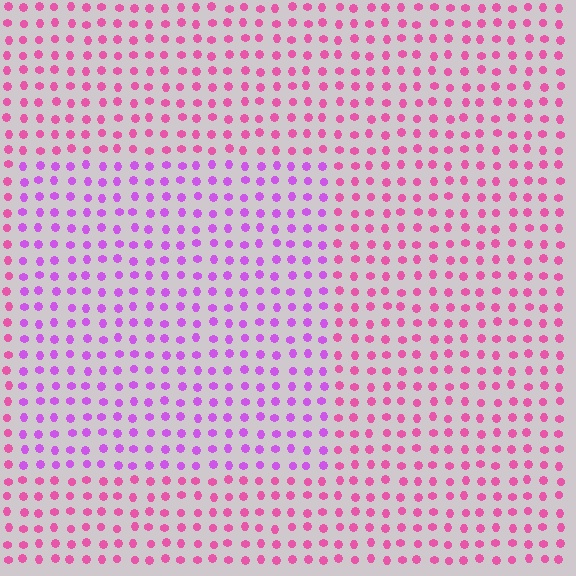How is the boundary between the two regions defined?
The boundary is defined purely by a slight shift in hue (about 37 degrees). Spacing, size, and orientation are identical on both sides.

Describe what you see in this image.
The image is filled with small pink elements in a uniform arrangement. A rectangle-shaped region is visible where the elements are tinted to a slightly different hue, forming a subtle color boundary.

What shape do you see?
I see a rectangle.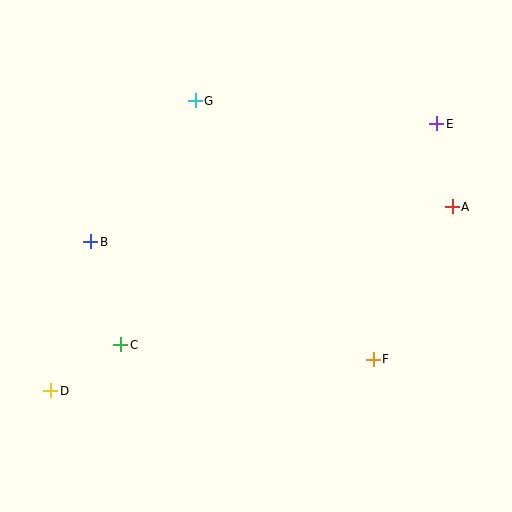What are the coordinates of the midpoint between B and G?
The midpoint between B and G is at (143, 171).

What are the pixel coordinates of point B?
Point B is at (91, 242).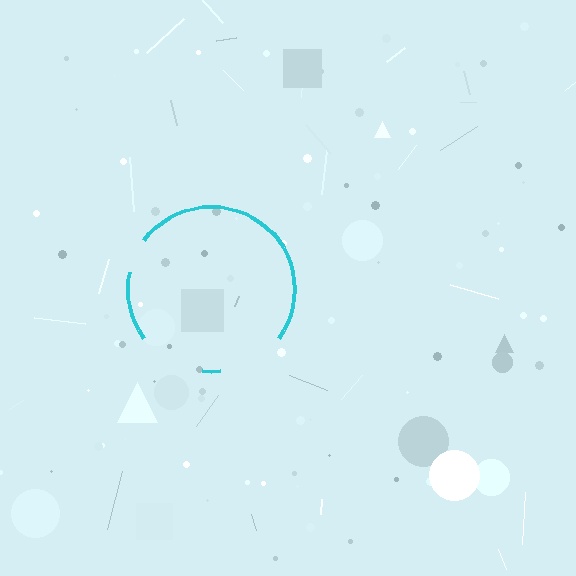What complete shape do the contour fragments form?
The contour fragments form a circle.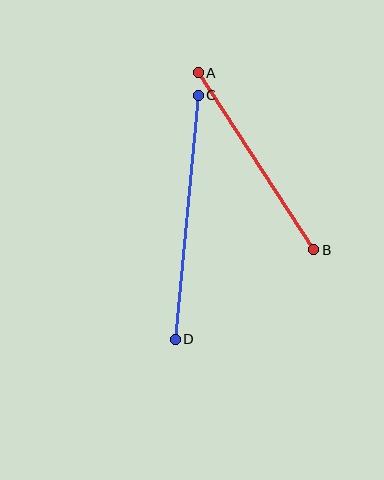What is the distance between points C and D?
The distance is approximately 245 pixels.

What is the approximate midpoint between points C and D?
The midpoint is at approximately (187, 217) pixels.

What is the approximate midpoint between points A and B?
The midpoint is at approximately (256, 161) pixels.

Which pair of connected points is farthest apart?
Points C and D are farthest apart.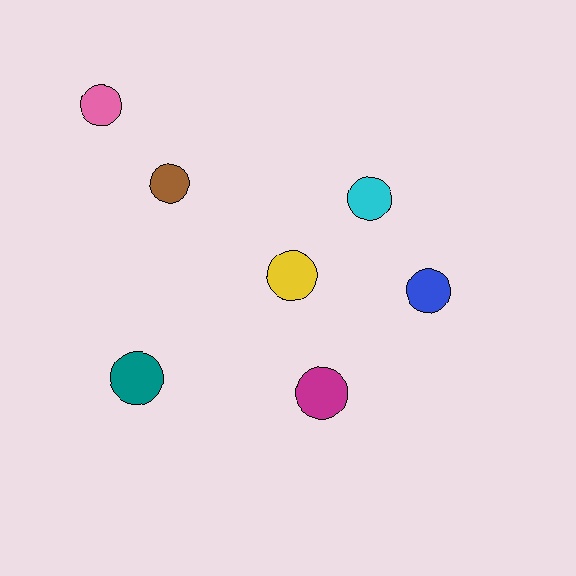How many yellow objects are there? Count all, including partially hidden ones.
There is 1 yellow object.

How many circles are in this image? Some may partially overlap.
There are 7 circles.